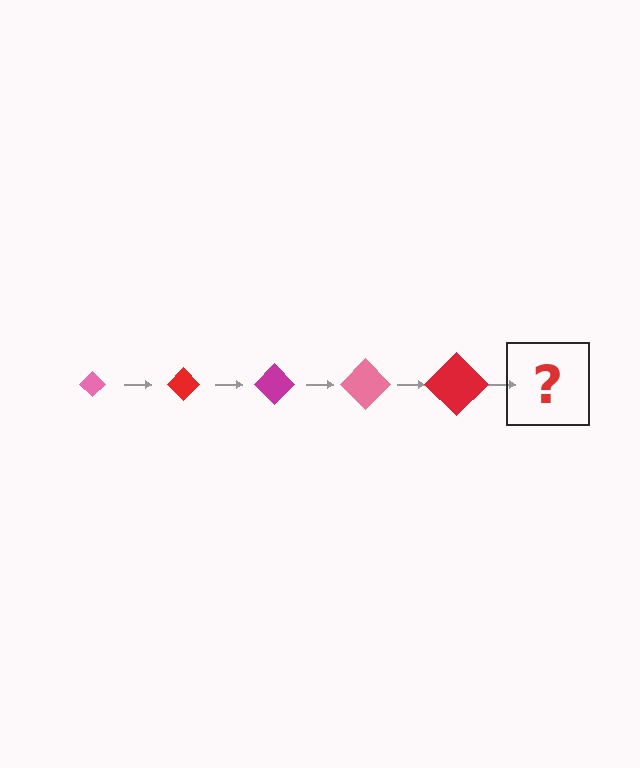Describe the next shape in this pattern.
It should be a magenta diamond, larger than the previous one.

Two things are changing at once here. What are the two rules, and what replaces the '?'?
The two rules are that the diamond grows larger each step and the color cycles through pink, red, and magenta. The '?' should be a magenta diamond, larger than the previous one.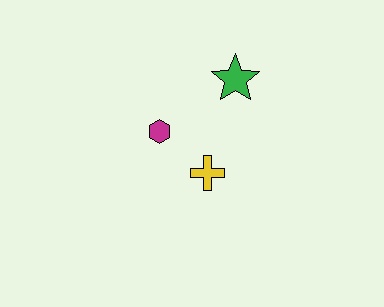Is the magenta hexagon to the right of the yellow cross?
No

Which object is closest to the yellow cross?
The magenta hexagon is closest to the yellow cross.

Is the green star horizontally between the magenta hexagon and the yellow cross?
No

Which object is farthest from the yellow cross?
The green star is farthest from the yellow cross.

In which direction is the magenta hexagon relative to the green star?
The magenta hexagon is to the left of the green star.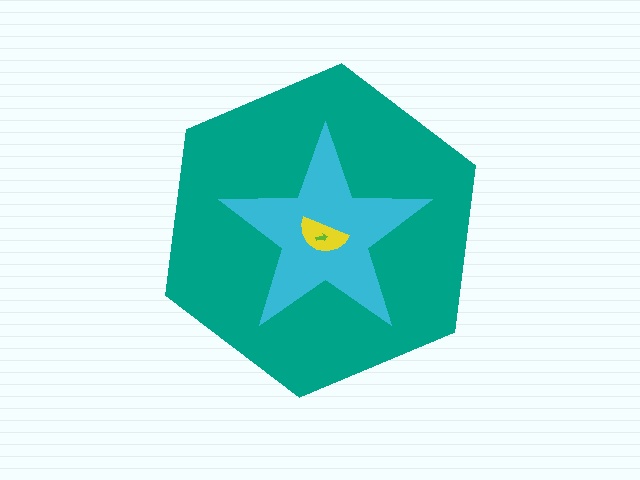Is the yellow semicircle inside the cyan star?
Yes.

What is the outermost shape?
The teal hexagon.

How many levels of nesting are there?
4.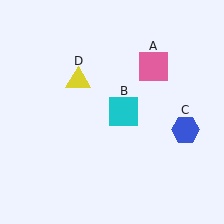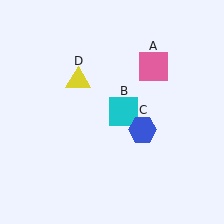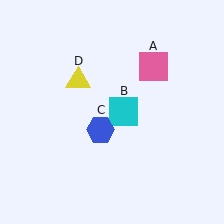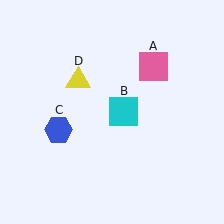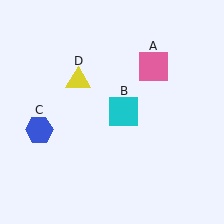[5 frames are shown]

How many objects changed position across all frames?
1 object changed position: blue hexagon (object C).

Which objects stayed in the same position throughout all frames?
Pink square (object A) and cyan square (object B) and yellow triangle (object D) remained stationary.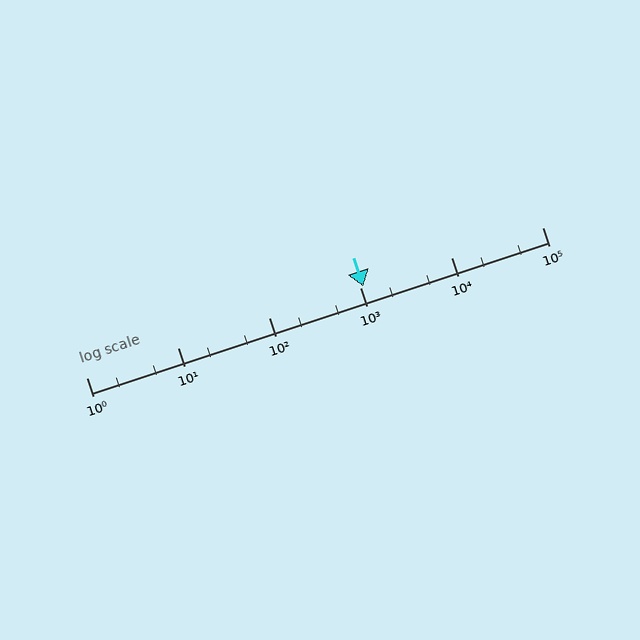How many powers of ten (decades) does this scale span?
The scale spans 5 decades, from 1 to 100000.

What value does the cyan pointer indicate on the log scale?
The pointer indicates approximately 1100.